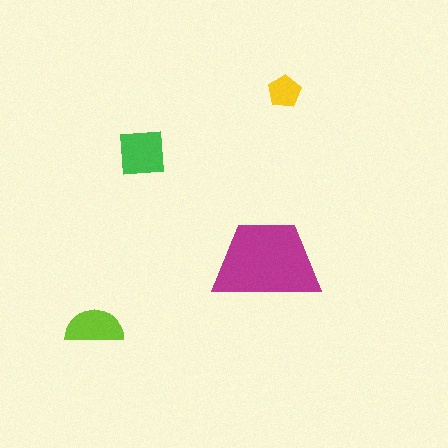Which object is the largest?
The magenta trapezoid.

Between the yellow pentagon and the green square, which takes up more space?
The green square.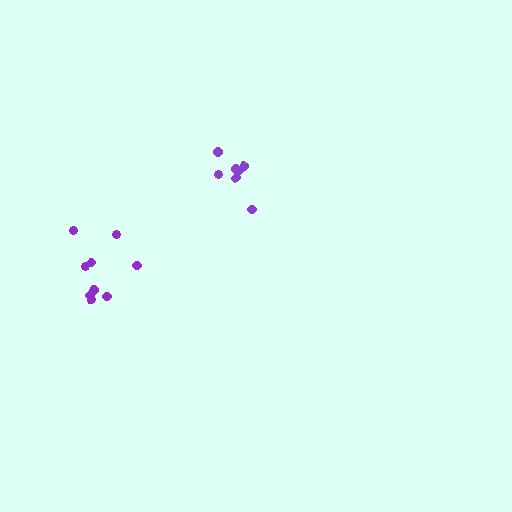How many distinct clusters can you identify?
There are 2 distinct clusters.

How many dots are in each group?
Group 1: 7 dots, Group 2: 9 dots (16 total).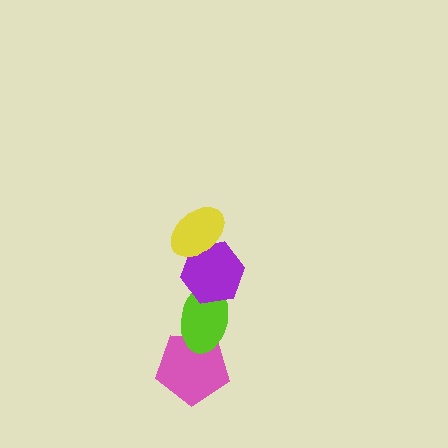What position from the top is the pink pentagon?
The pink pentagon is 4th from the top.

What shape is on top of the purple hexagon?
The yellow ellipse is on top of the purple hexagon.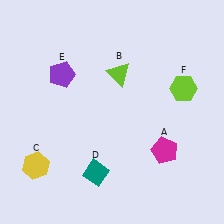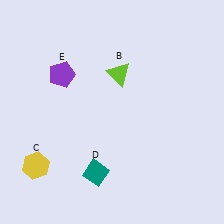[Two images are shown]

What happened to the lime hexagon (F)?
The lime hexagon (F) was removed in Image 2. It was in the top-right area of Image 1.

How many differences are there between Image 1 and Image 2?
There are 2 differences between the two images.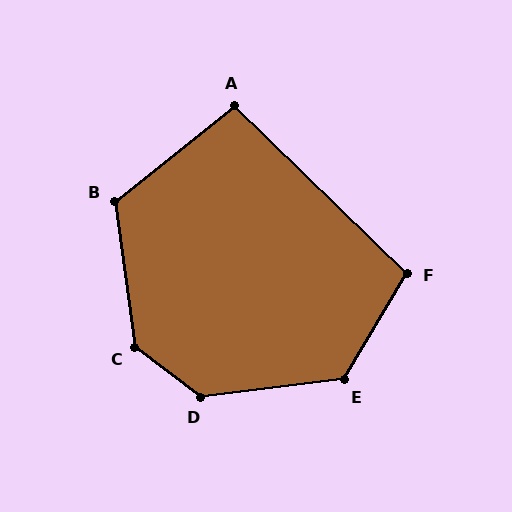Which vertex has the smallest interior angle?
A, at approximately 97 degrees.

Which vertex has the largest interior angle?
D, at approximately 136 degrees.